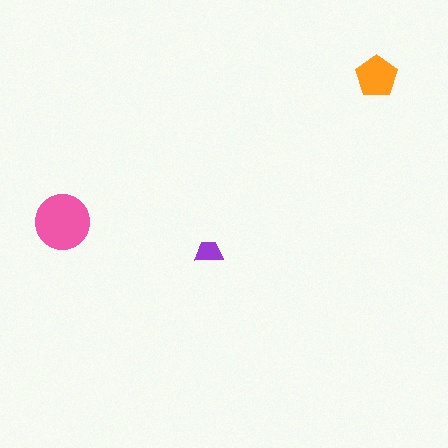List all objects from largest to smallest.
The pink circle, the orange pentagon, the purple trapezoid.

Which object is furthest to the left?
The pink circle is leftmost.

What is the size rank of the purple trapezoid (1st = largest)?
3rd.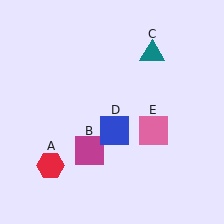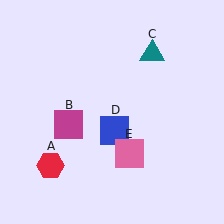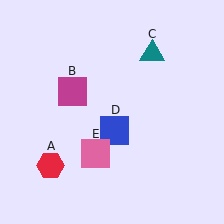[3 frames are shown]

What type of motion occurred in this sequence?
The magenta square (object B), pink square (object E) rotated clockwise around the center of the scene.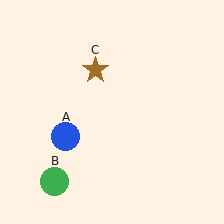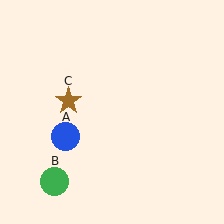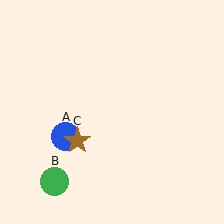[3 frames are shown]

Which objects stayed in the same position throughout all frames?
Blue circle (object A) and green circle (object B) remained stationary.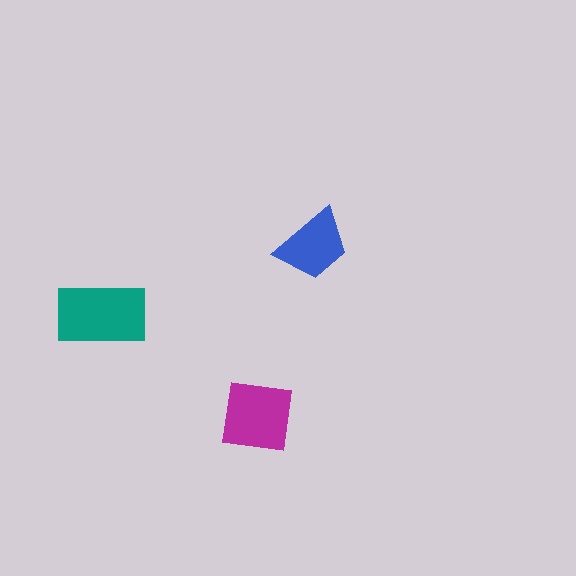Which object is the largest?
The teal rectangle.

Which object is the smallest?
The blue trapezoid.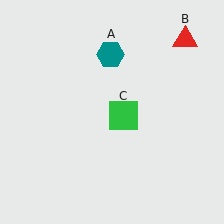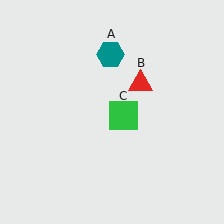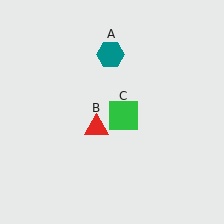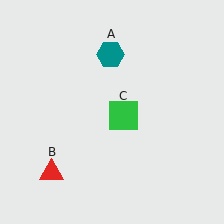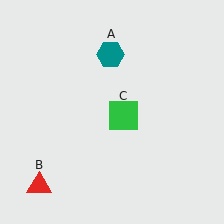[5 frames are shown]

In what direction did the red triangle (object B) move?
The red triangle (object B) moved down and to the left.